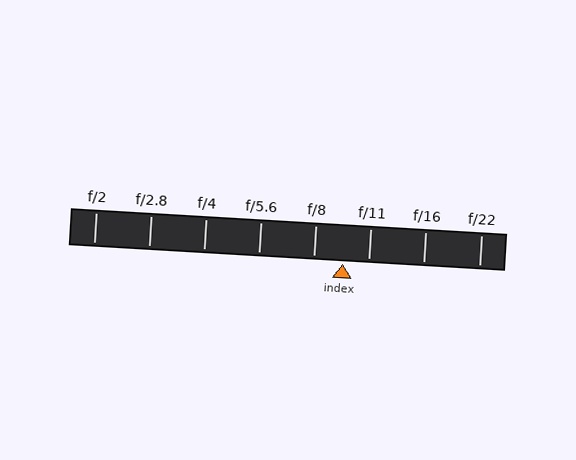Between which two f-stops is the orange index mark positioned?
The index mark is between f/8 and f/11.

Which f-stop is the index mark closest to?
The index mark is closest to f/11.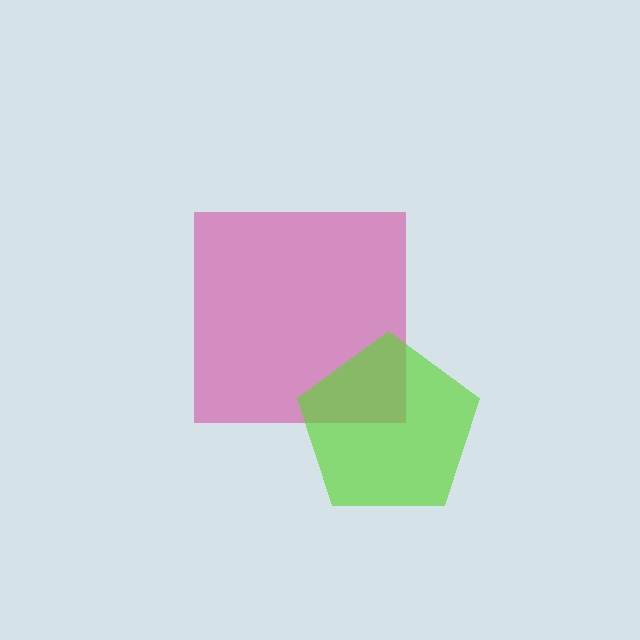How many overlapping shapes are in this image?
There are 2 overlapping shapes in the image.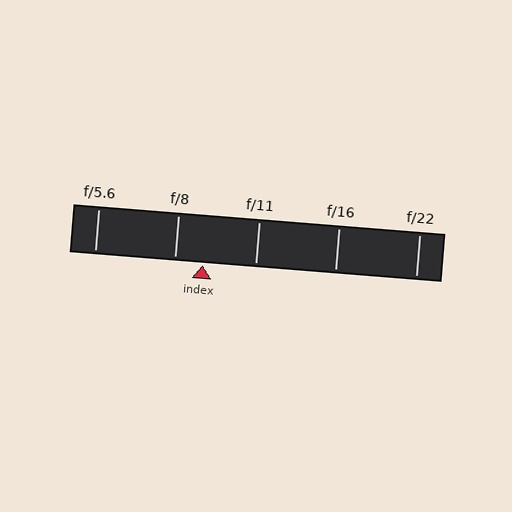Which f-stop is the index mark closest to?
The index mark is closest to f/8.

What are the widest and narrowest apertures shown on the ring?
The widest aperture shown is f/5.6 and the narrowest is f/22.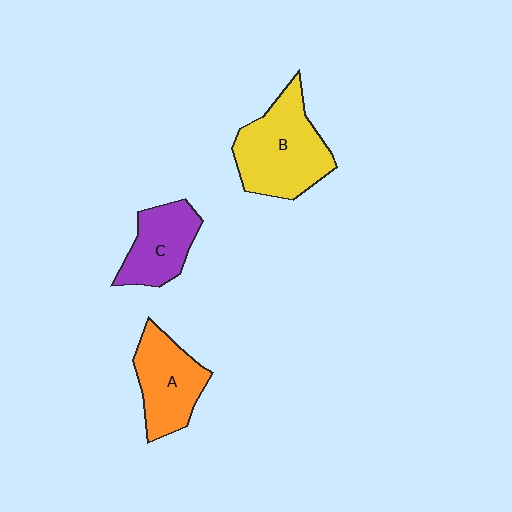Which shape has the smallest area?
Shape C (purple).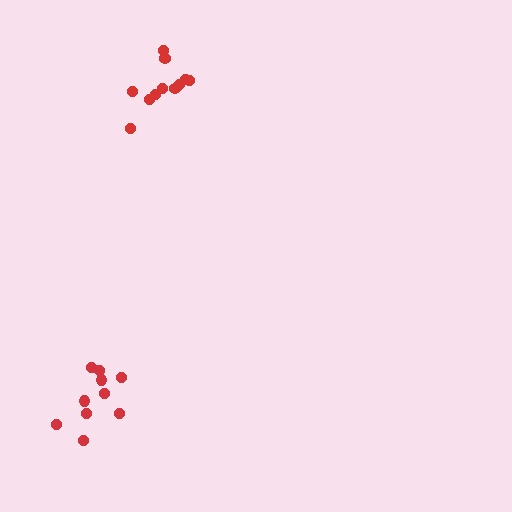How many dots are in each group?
Group 1: 11 dots, Group 2: 10 dots (21 total).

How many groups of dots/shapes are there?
There are 2 groups.